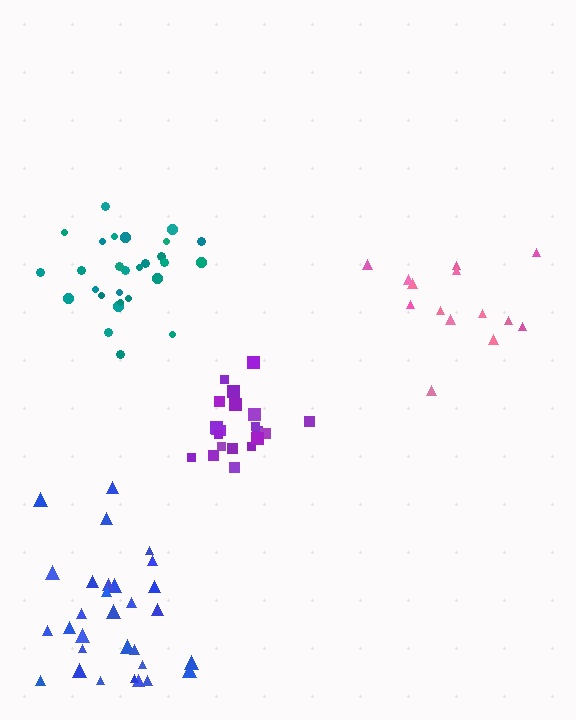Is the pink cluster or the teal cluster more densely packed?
Teal.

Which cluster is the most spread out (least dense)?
Pink.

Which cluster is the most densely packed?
Purple.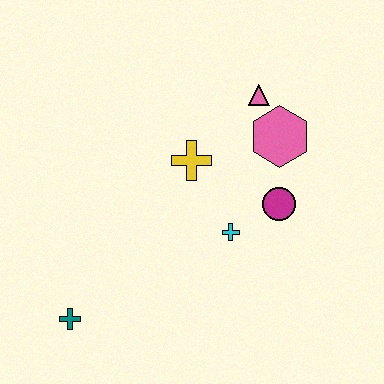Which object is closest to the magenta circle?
The cyan cross is closest to the magenta circle.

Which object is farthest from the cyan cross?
The teal cross is farthest from the cyan cross.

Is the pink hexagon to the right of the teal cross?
Yes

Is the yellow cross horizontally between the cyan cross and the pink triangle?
No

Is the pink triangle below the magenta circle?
No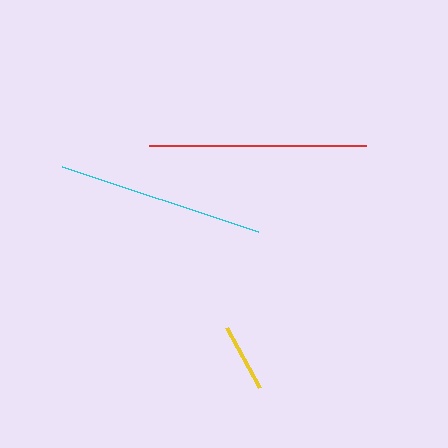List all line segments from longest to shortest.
From longest to shortest: red, cyan, yellow.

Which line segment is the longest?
The red line is the longest at approximately 217 pixels.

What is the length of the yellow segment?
The yellow segment is approximately 69 pixels long.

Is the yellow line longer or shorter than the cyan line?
The cyan line is longer than the yellow line.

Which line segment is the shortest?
The yellow line is the shortest at approximately 69 pixels.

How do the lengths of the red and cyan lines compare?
The red and cyan lines are approximately the same length.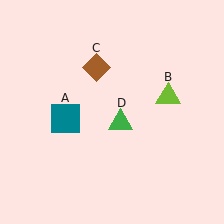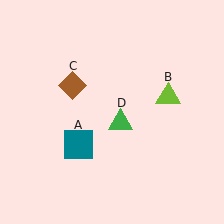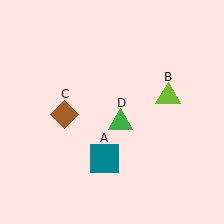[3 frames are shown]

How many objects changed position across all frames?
2 objects changed position: teal square (object A), brown diamond (object C).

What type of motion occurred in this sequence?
The teal square (object A), brown diamond (object C) rotated counterclockwise around the center of the scene.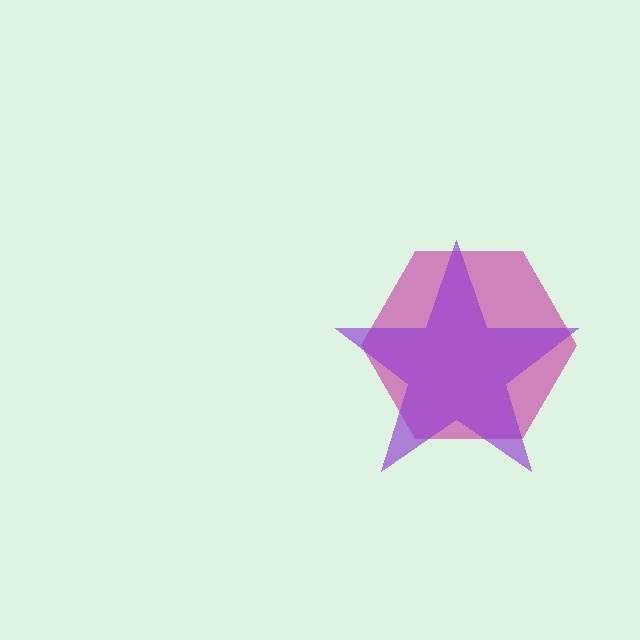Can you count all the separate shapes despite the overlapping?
Yes, there are 2 separate shapes.